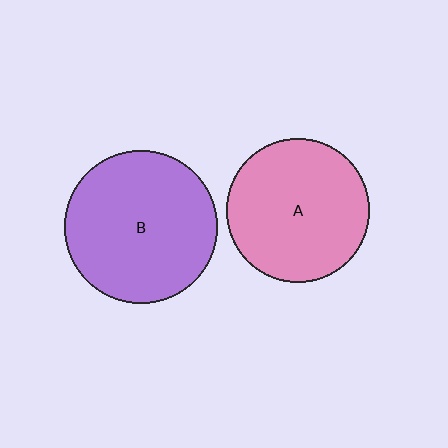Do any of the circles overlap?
No, none of the circles overlap.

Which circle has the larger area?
Circle B (purple).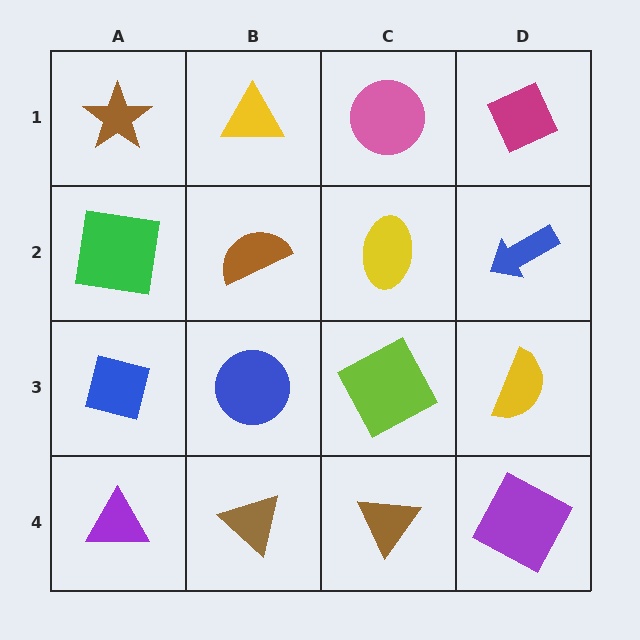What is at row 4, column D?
A purple square.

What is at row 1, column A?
A brown star.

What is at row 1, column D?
A magenta diamond.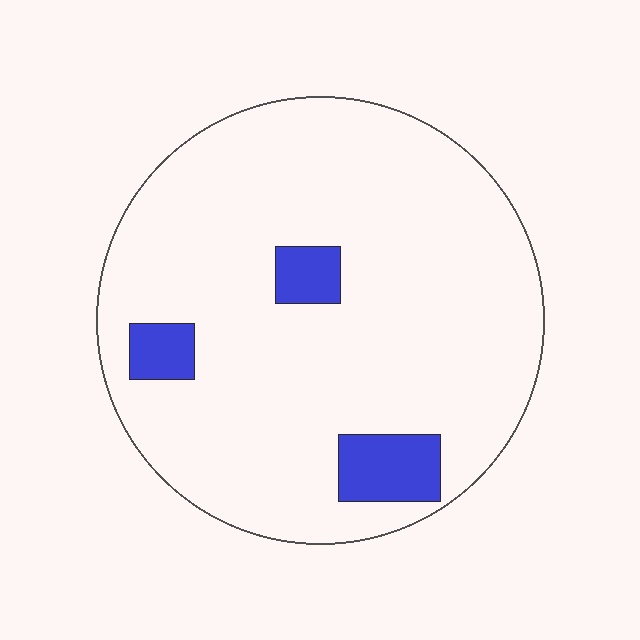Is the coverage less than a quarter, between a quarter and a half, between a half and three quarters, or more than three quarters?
Less than a quarter.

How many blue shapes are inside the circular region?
3.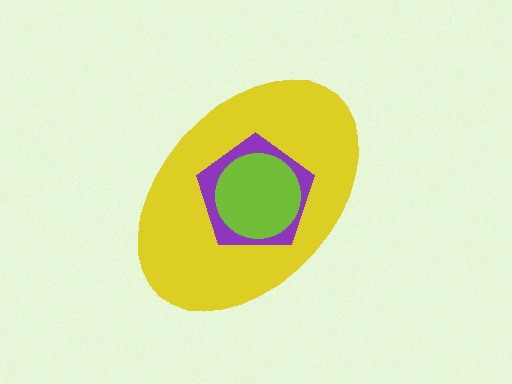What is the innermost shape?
The lime circle.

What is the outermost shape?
The yellow ellipse.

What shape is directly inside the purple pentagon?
The lime circle.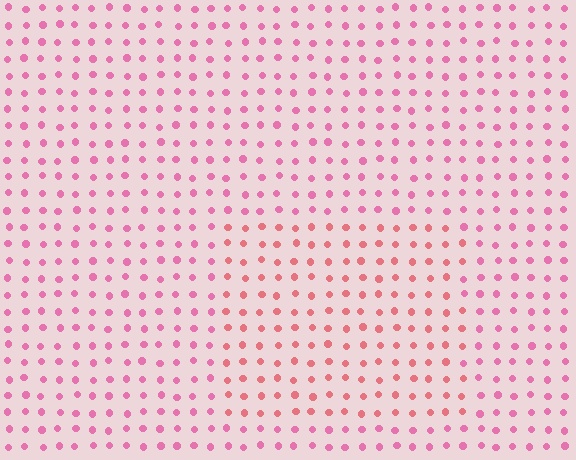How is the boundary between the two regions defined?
The boundary is defined purely by a slight shift in hue (about 25 degrees). Spacing, size, and orientation are identical on both sides.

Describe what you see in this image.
The image is filled with small pink elements in a uniform arrangement. A rectangle-shaped region is visible where the elements are tinted to a slightly different hue, forming a subtle color boundary.